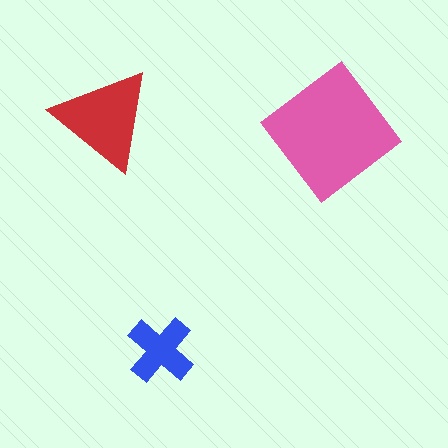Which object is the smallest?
The blue cross.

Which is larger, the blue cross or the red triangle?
The red triangle.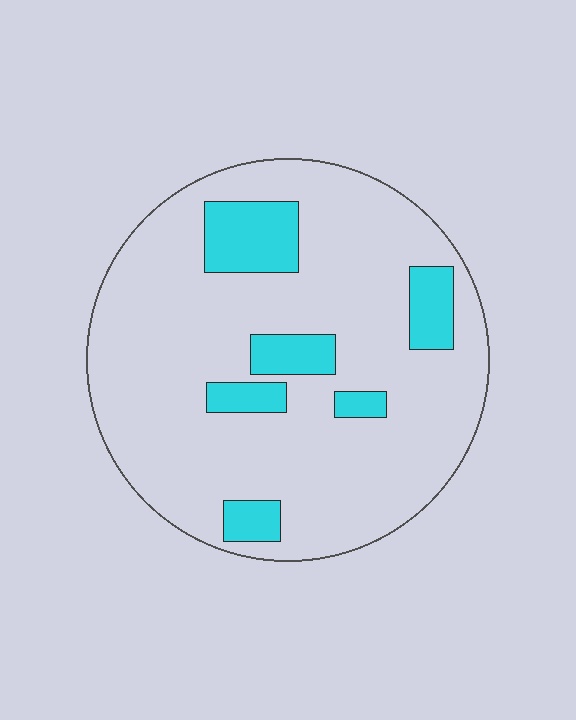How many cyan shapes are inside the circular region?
6.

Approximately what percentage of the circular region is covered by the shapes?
Approximately 15%.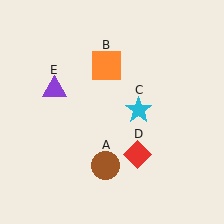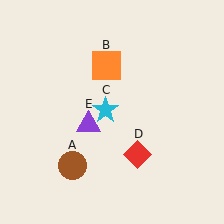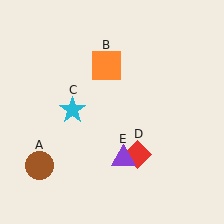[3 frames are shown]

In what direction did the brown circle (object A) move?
The brown circle (object A) moved left.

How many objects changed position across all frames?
3 objects changed position: brown circle (object A), cyan star (object C), purple triangle (object E).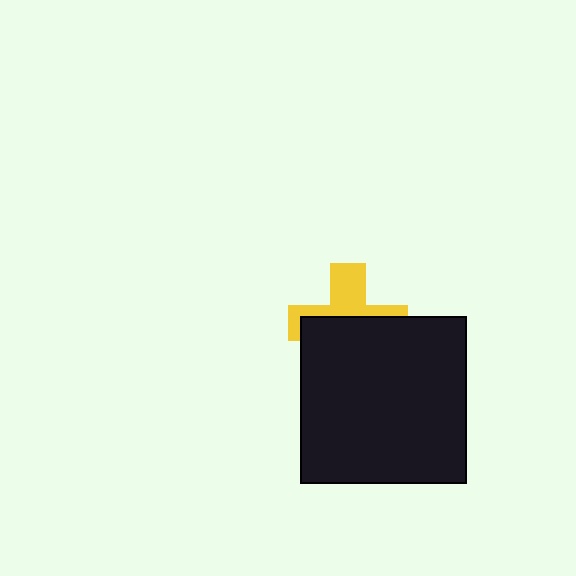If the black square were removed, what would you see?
You would see the complete yellow cross.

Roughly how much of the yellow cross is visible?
A small part of it is visible (roughly 41%).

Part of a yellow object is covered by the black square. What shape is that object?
It is a cross.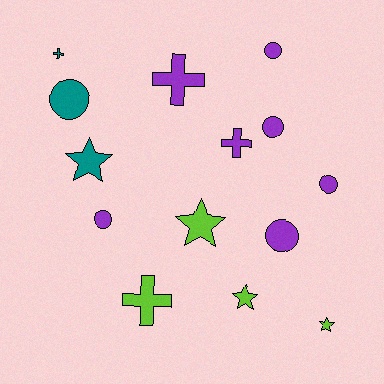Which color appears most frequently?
Purple, with 7 objects.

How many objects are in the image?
There are 14 objects.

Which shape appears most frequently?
Circle, with 6 objects.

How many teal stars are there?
There is 1 teal star.